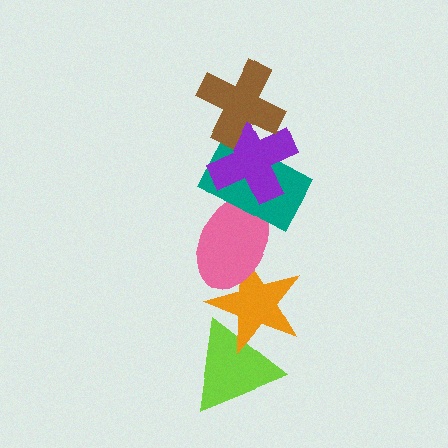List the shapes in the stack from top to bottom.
From top to bottom: the brown cross, the purple cross, the teal rectangle, the pink ellipse, the orange star, the lime triangle.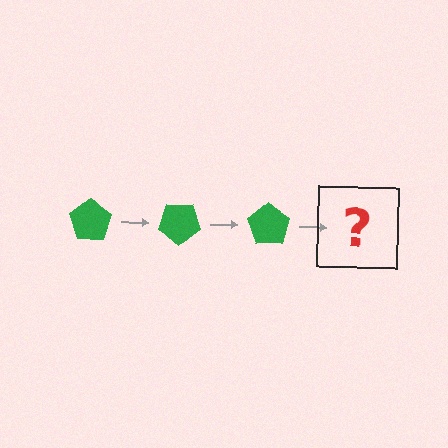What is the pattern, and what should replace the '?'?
The pattern is that the pentagon rotates 35 degrees each step. The '?' should be a green pentagon rotated 105 degrees.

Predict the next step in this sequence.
The next step is a green pentagon rotated 105 degrees.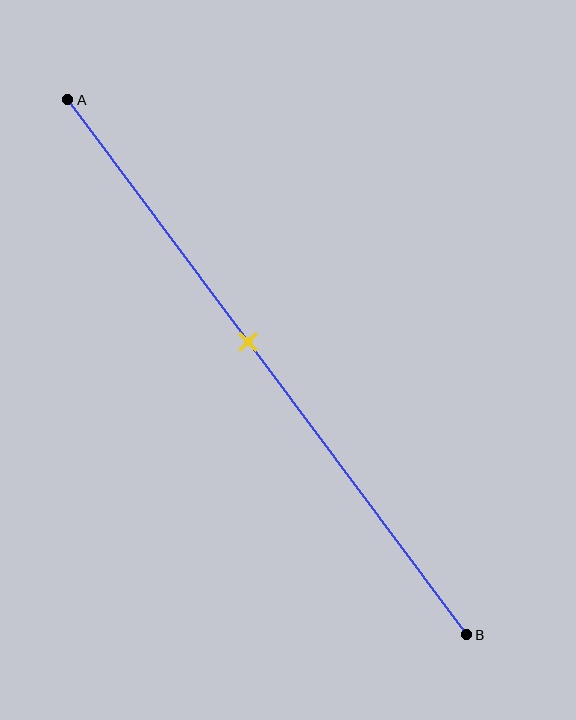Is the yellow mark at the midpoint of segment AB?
No, the mark is at about 45% from A, not at the 50% midpoint.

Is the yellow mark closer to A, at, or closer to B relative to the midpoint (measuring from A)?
The yellow mark is closer to point A than the midpoint of segment AB.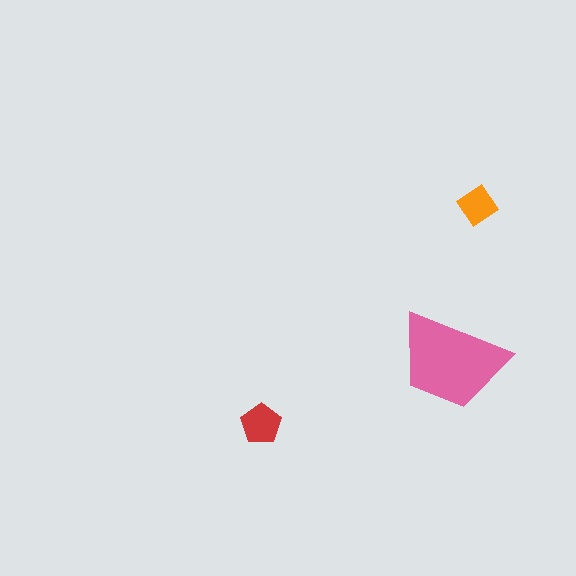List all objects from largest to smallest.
The pink trapezoid, the red pentagon, the orange diamond.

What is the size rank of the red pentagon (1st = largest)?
2nd.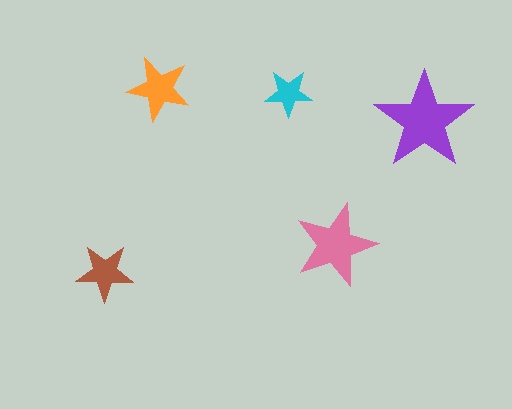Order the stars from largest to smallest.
the purple one, the pink one, the orange one, the brown one, the cyan one.